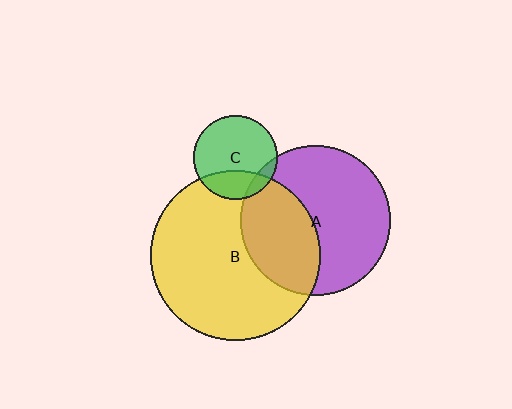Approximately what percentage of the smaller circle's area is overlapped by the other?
Approximately 10%.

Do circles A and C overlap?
Yes.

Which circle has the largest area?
Circle B (yellow).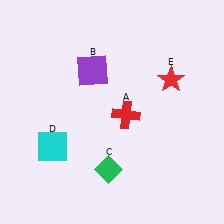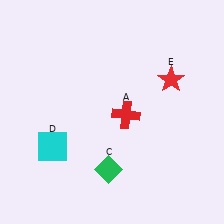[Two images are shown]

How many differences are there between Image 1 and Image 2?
There is 1 difference between the two images.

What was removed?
The purple square (B) was removed in Image 2.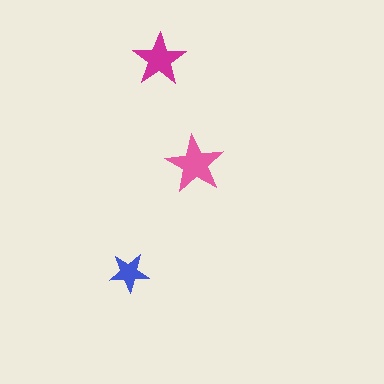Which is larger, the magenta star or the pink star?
The pink one.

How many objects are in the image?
There are 3 objects in the image.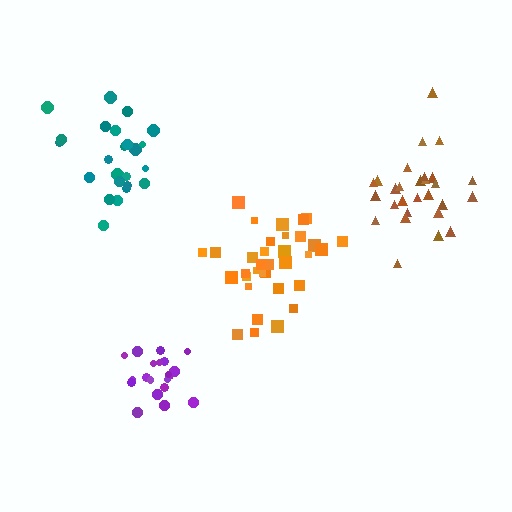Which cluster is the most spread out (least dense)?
Teal.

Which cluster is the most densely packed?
Purple.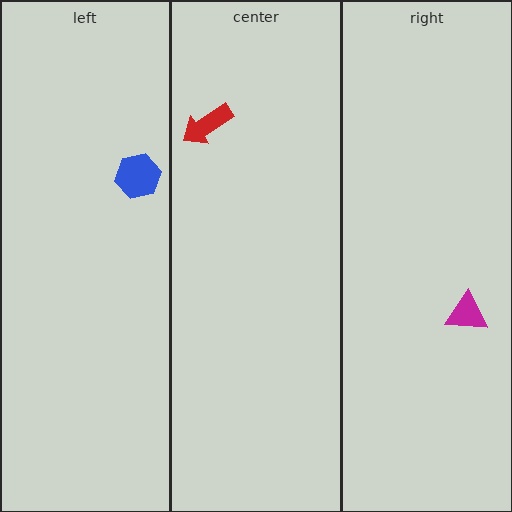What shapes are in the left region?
The blue hexagon.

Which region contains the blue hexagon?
The left region.